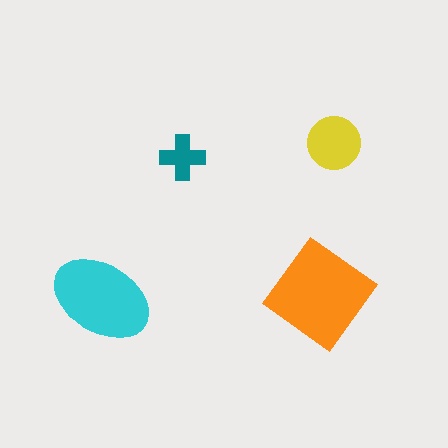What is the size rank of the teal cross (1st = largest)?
4th.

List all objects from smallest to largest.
The teal cross, the yellow circle, the cyan ellipse, the orange diamond.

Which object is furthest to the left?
The cyan ellipse is leftmost.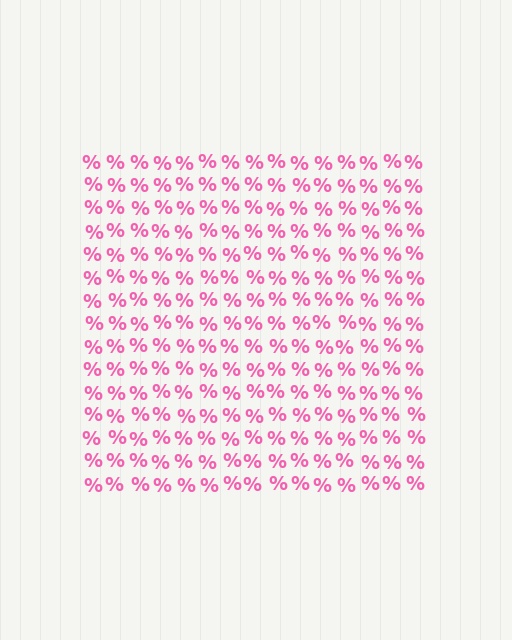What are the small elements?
The small elements are percent signs.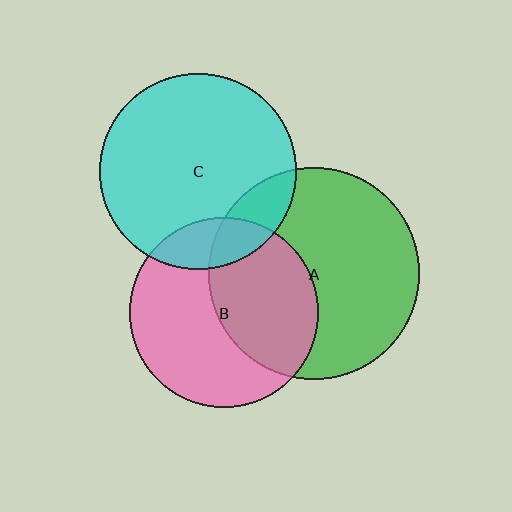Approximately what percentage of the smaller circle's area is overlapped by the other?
Approximately 15%.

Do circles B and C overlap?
Yes.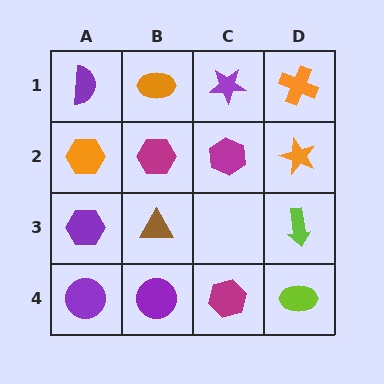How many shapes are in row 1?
4 shapes.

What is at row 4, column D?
A lime ellipse.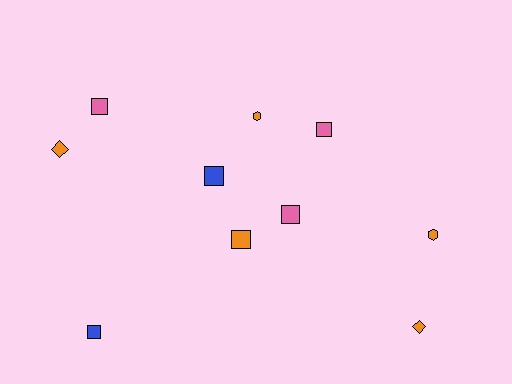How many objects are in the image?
There are 10 objects.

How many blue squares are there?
There are 2 blue squares.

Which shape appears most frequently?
Square, with 6 objects.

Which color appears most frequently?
Orange, with 5 objects.